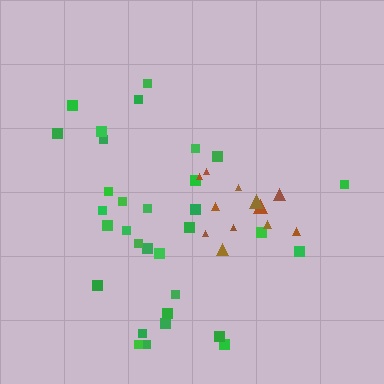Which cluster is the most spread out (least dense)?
Green.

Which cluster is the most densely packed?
Brown.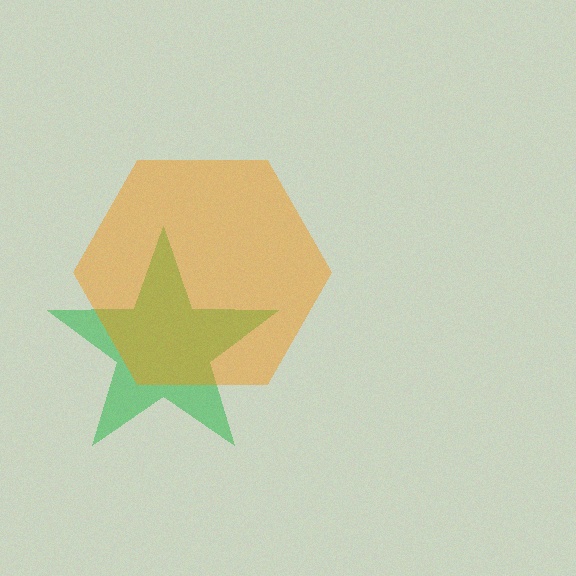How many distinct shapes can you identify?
There are 2 distinct shapes: a green star, an orange hexagon.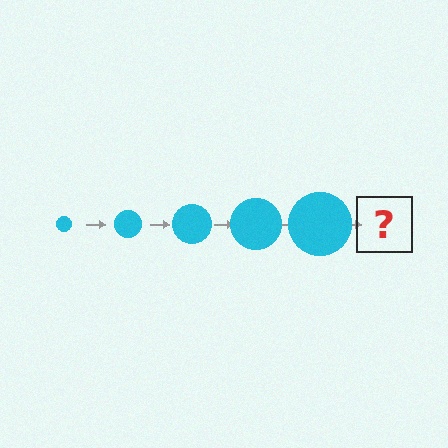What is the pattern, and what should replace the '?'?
The pattern is that the circle gets progressively larger each step. The '?' should be a cyan circle, larger than the previous one.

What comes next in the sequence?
The next element should be a cyan circle, larger than the previous one.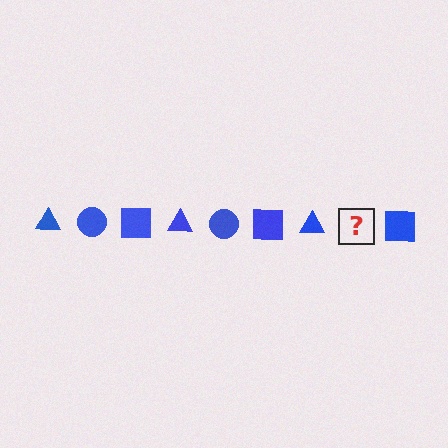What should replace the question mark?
The question mark should be replaced with a blue circle.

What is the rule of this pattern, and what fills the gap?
The rule is that the pattern cycles through triangle, circle, square shapes in blue. The gap should be filled with a blue circle.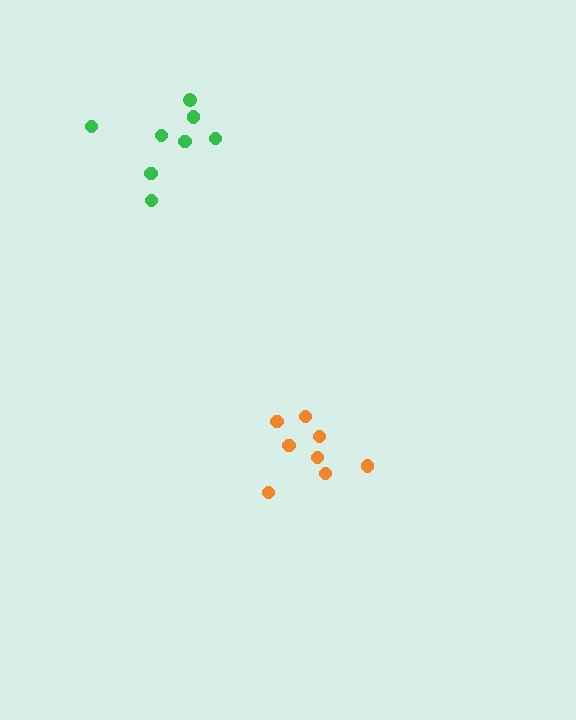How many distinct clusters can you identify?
There are 2 distinct clusters.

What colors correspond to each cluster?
The clusters are colored: orange, green.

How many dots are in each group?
Group 1: 8 dots, Group 2: 8 dots (16 total).